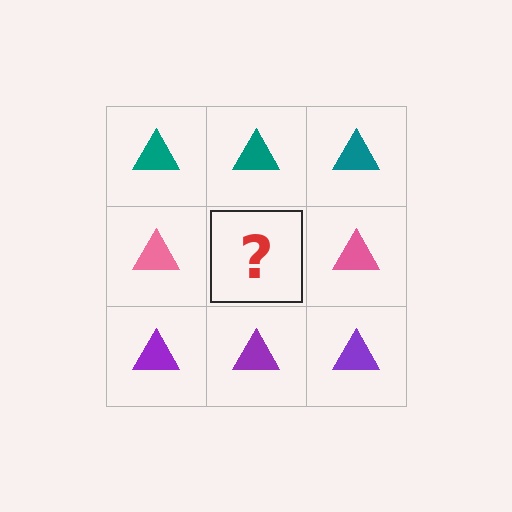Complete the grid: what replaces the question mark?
The question mark should be replaced with a pink triangle.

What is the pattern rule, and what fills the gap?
The rule is that each row has a consistent color. The gap should be filled with a pink triangle.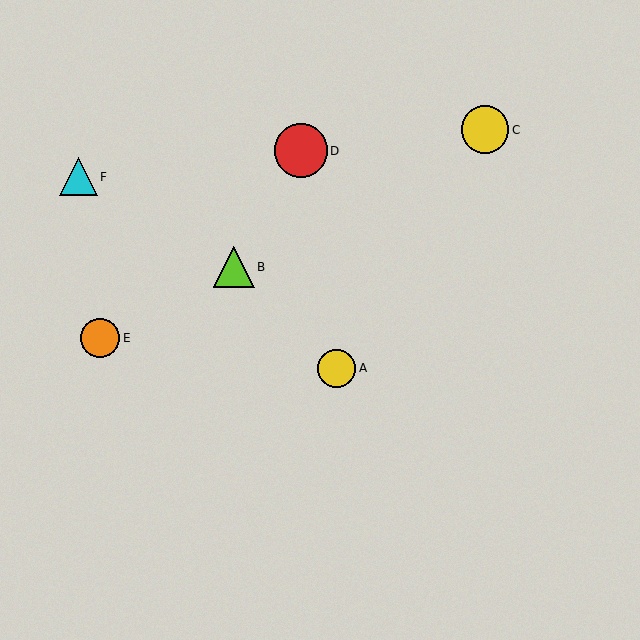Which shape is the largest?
The red circle (labeled D) is the largest.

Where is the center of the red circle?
The center of the red circle is at (301, 151).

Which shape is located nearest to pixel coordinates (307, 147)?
The red circle (labeled D) at (301, 151) is nearest to that location.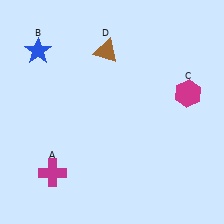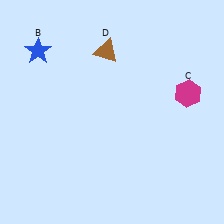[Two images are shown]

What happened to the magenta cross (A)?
The magenta cross (A) was removed in Image 2. It was in the bottom-left area of Image 1.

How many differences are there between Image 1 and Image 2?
There is 1 difference between the two images.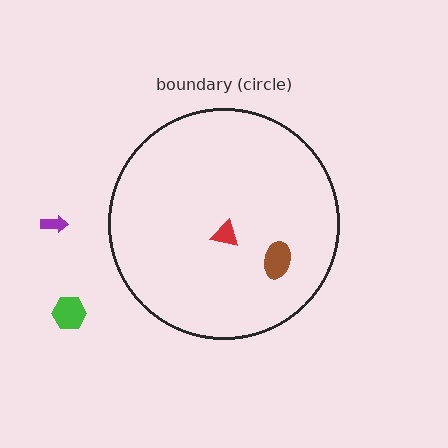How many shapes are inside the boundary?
2 inside, 2 outside.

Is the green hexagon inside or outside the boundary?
Outside.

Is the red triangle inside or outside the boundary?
Inside.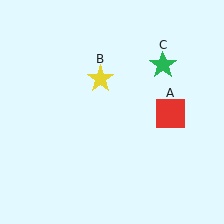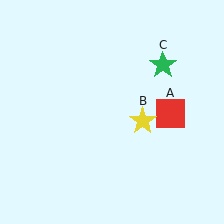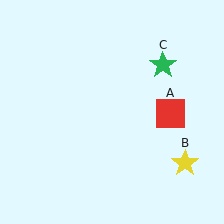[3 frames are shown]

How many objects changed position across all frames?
1 object changed position: yellow star (object B).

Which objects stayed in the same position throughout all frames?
Red square (object A) and green star (object C) remained stationary.